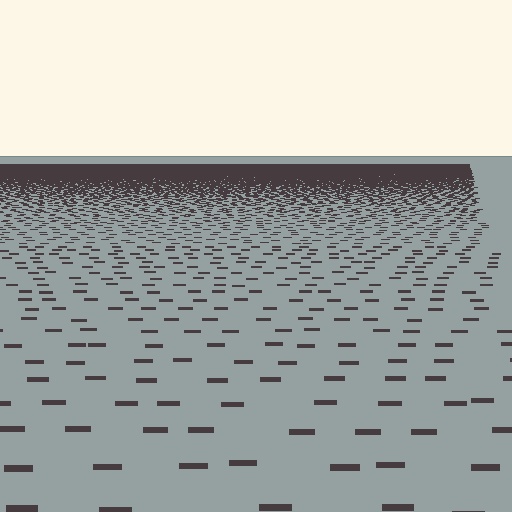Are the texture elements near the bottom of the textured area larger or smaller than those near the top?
Larger. Near the bottom, elements are closer to the viewer and appear at a bigger on-screen size.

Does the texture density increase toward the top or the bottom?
Density increases toward the top.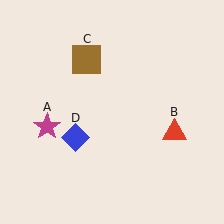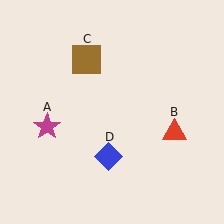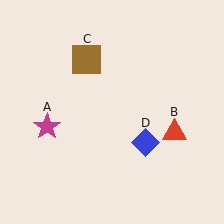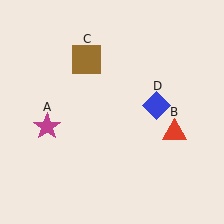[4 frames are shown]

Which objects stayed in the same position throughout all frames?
Magenta star (object A) and red triangle (object B) and brown square (object C) remained stationary.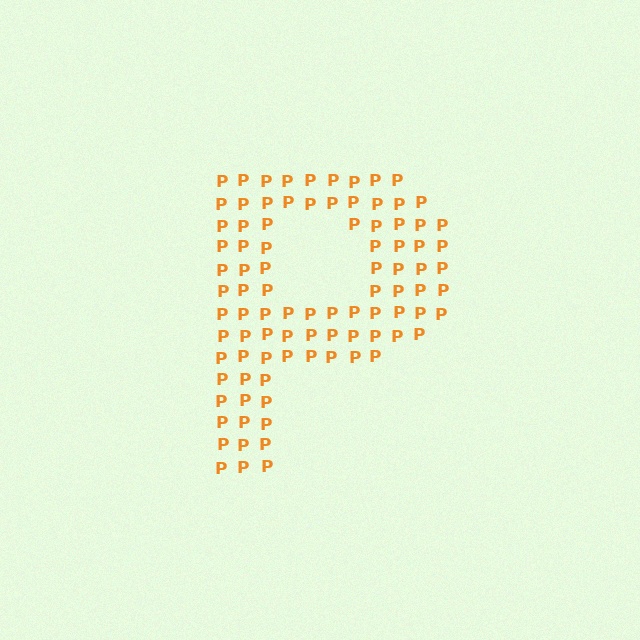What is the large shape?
The large shape is the letter P.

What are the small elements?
The small elements are letter P's.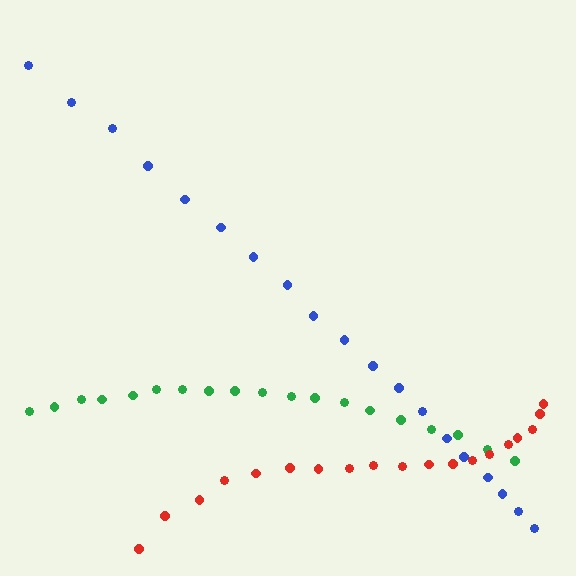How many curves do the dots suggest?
There are 3 distinct paths.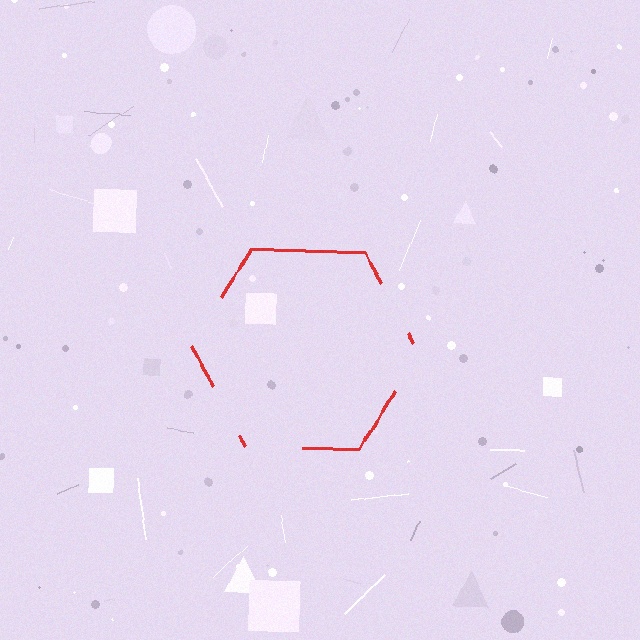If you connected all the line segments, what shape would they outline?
They would outline a hexagon.